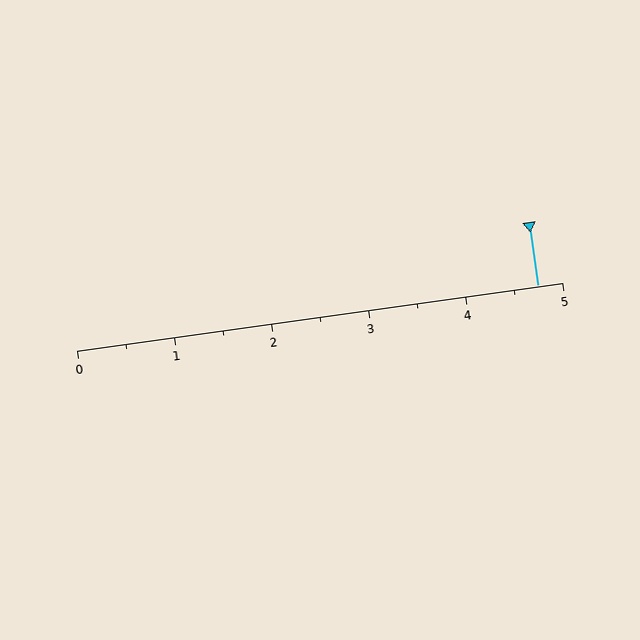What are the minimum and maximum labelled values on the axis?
The axis runs from 0 to 5.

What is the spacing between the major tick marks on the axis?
The major ticks are spaced 1 apart.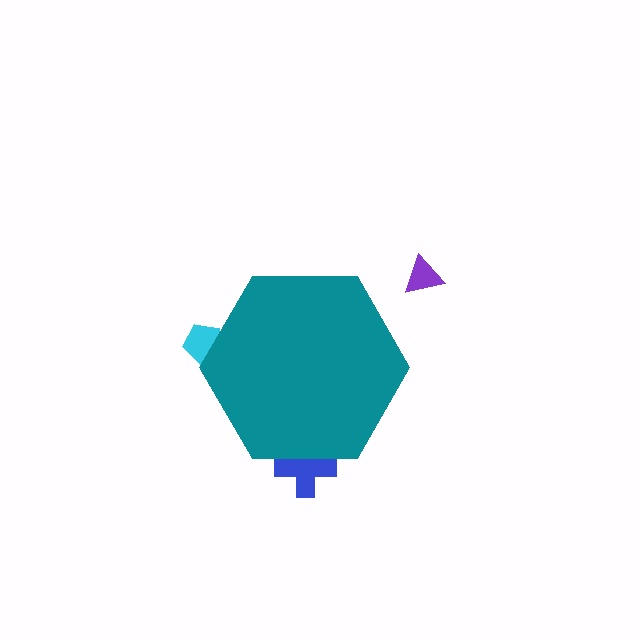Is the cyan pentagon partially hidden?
Yes, the cyan pentagon is partially hidden behind the teal hexagon.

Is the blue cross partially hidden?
Yes, the blue cross is partially hidden behind the teal hexagon.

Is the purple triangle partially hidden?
No, the purple triangle is fully visible.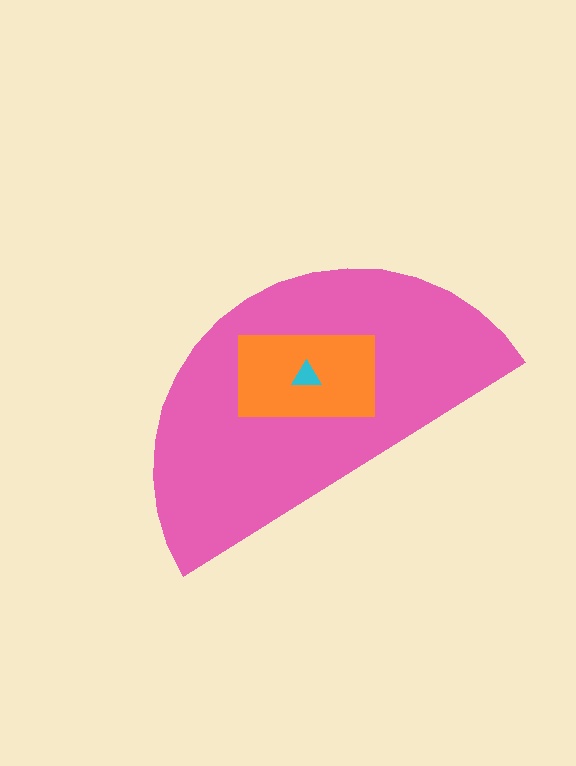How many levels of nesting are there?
3.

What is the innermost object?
The cyan triangle.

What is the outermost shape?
The pink semicircle.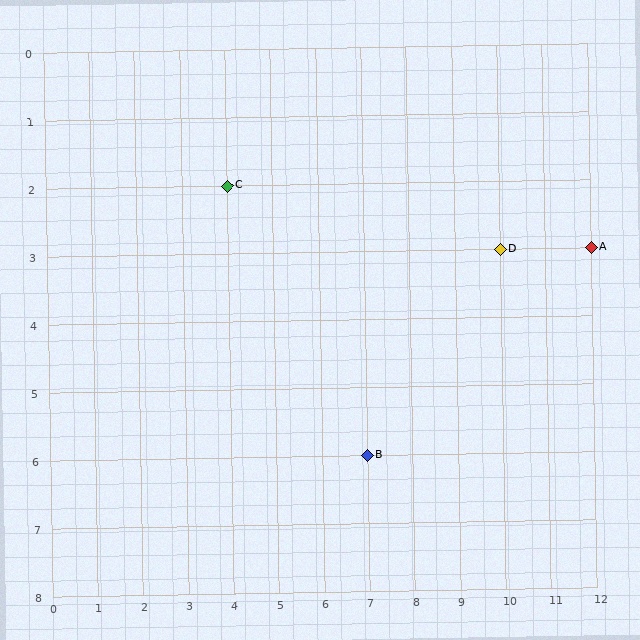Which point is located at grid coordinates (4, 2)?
Point C is at (4, 2).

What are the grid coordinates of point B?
Point B is at grid coordinates (7, 6).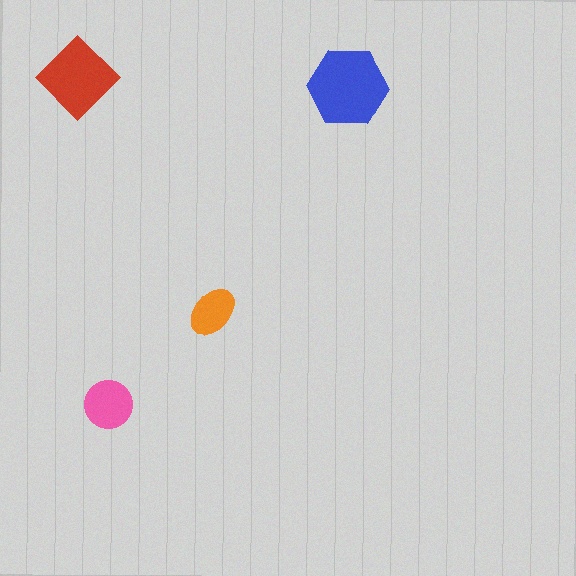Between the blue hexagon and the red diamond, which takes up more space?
The blue hexagon.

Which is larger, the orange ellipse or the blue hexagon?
The blue hexagon.